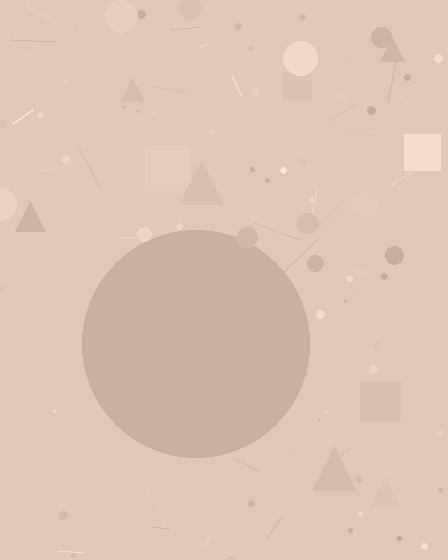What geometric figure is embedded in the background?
A circle is embedded in the background.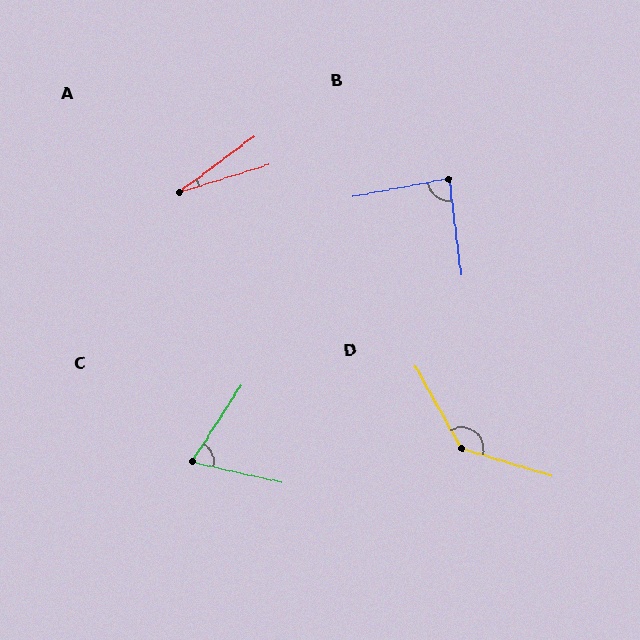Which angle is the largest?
D, at approximately 136 degrees.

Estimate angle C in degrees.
Approximately 70 degrees.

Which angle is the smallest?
A, at approximately 19 degrees.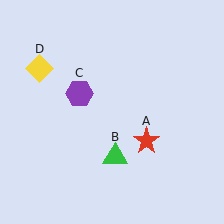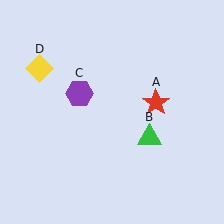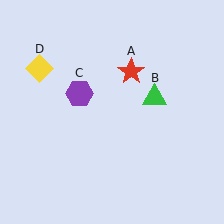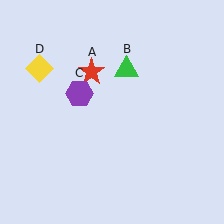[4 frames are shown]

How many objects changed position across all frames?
2 objects changed position: red star (object A), green triangle (object B).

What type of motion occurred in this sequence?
The red star (object A), green triangle (object B) rotated counterclockwise around the center of the scene.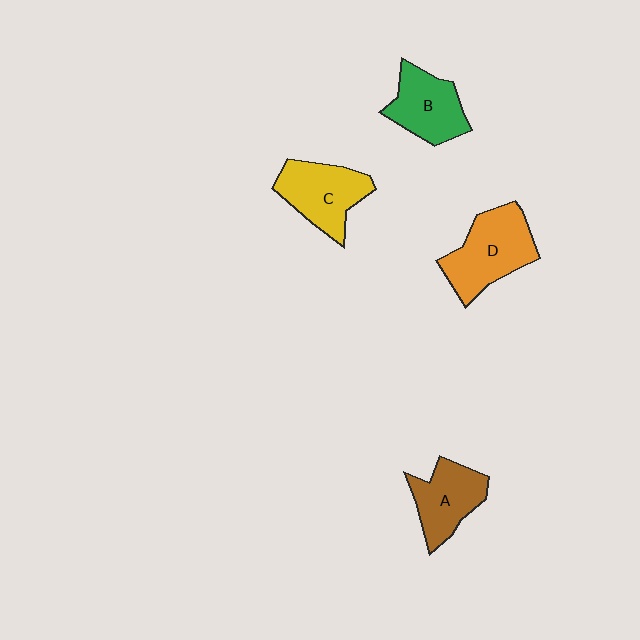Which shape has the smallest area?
Shape A (brown).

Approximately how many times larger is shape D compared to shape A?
Approximately 1.3 times.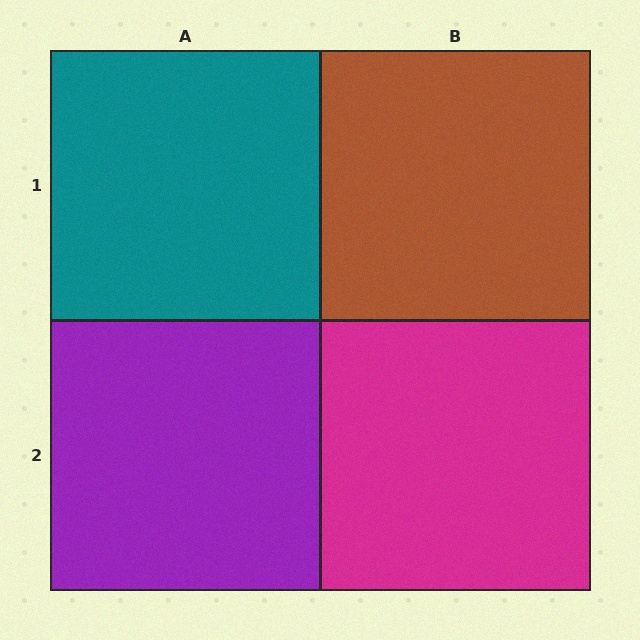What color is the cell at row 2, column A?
Purple.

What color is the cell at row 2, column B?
Magenta.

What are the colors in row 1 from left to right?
Teal, brown.